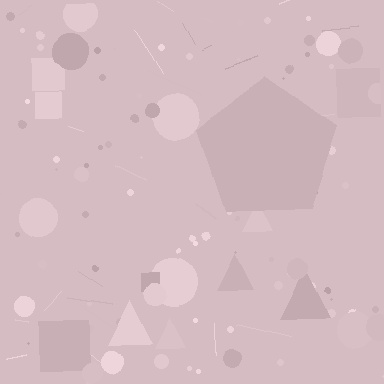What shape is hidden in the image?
A pentagon is hidden in the image.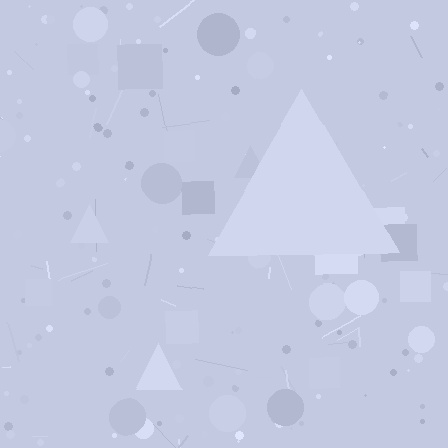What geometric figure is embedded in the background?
A triangle is embedded in the background.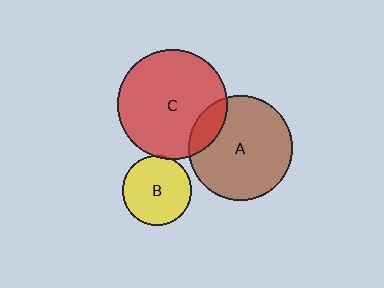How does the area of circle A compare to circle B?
Approximately 2.2 times.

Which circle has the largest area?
Circle C (red).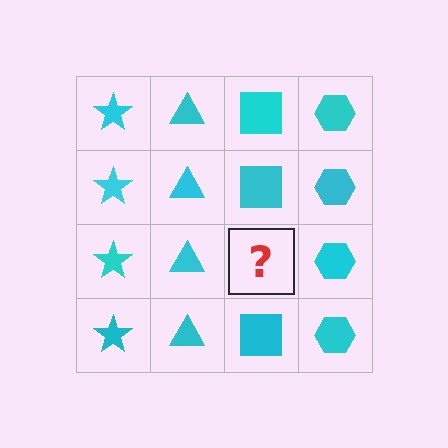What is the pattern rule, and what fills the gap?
The rule is that each column has a consistent shape. The gap should be filled with a cyan square.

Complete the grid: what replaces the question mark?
The question mark should be replaced with a cyan square.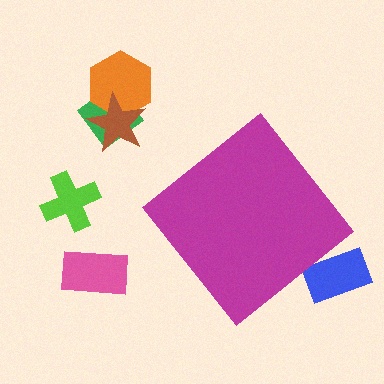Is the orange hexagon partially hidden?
No, the orange hexagon is fully visible.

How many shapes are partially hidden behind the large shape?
1 shape is partially hidden.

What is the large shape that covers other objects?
A magenta diamond.